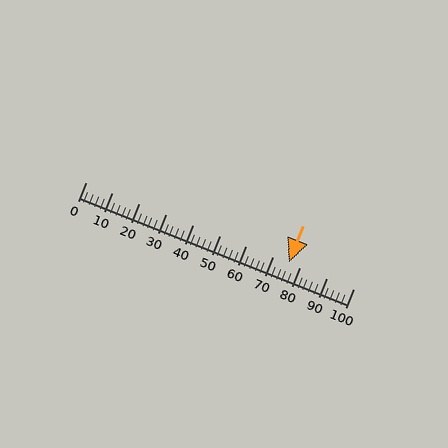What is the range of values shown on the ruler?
The ruler shows values from 0 to 100.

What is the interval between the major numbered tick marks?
The major tick marks are spaced 10 units apart.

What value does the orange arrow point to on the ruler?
The orange arrow points to approximately 76.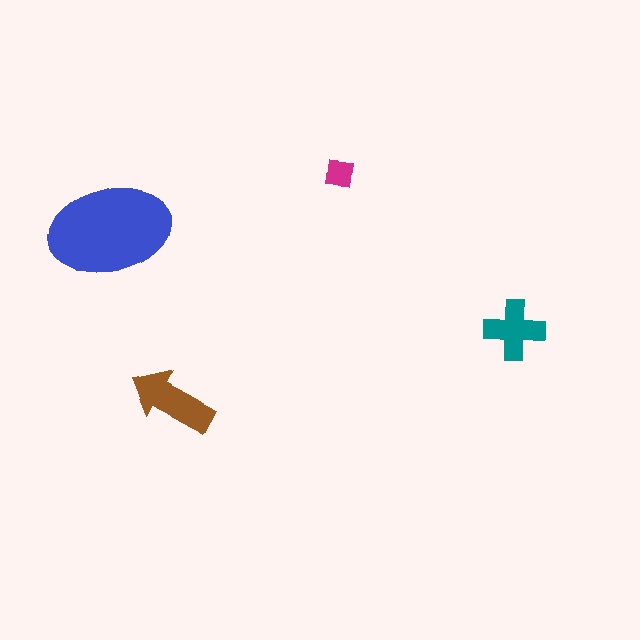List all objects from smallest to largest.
The magenta square, the teal cross, the brown arrow, the blue ellipse.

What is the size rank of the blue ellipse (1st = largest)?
1st.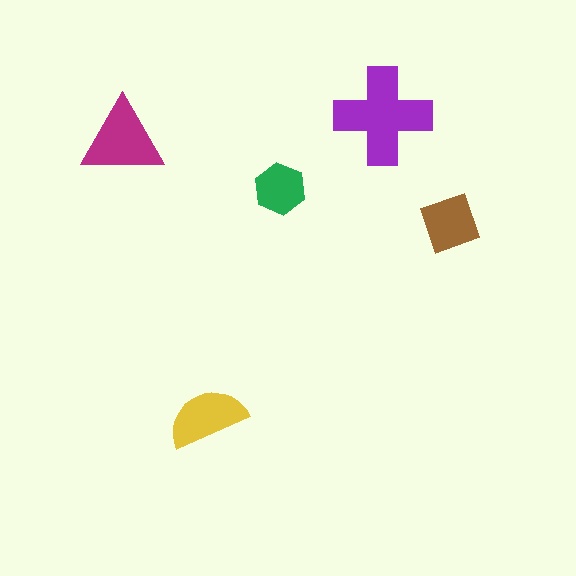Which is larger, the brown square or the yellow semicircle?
The yellow semicircle.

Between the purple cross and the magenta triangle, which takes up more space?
The purple cross.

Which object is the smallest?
The green hexagon.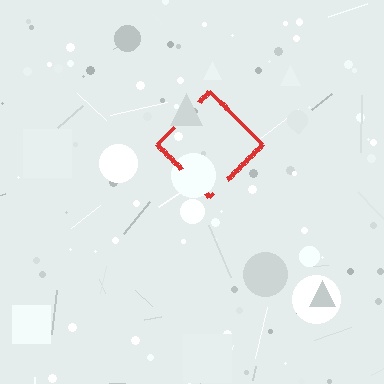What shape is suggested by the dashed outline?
The dashed outline suggests a diamond.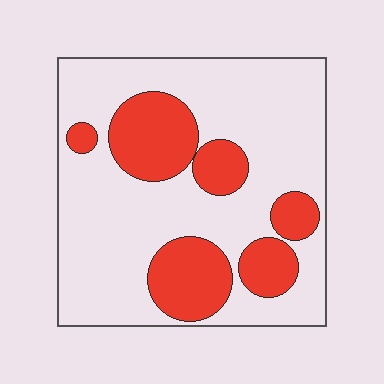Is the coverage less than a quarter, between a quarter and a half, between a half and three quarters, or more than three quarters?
Between a quarter and a half.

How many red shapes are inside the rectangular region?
6.